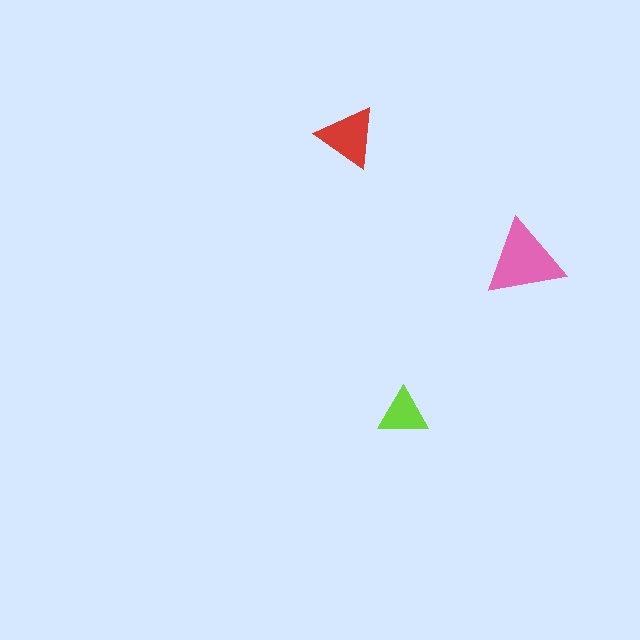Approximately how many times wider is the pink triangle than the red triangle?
About 1.5 times wider.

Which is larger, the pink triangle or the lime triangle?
The pink one.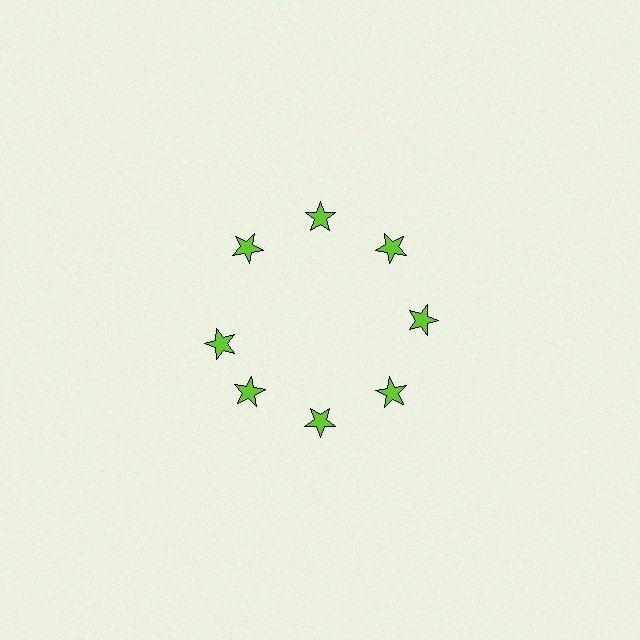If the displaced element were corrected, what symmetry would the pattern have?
It would have 8-fold rotational symmetry — the pattern would map onto itself every 45 degrees.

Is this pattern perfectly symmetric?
No. The 8 lime stars are arranged in a ring, but one element near the 9 o'clock position is rotated out of alignment along the ring, breaking the 8-fold rotational symmetry.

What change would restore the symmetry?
The symmetry would be restored by rotating it back into even spacing with its neighbors so that all 8 stars sit at equal angles and equal distance from the center.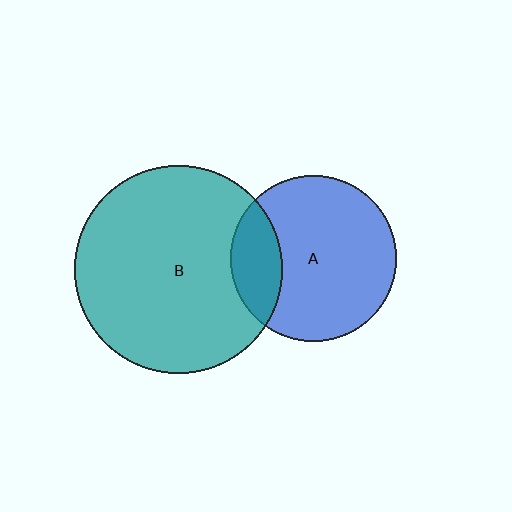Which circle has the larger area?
Circle B (teal).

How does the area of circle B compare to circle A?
Approximately 1.6 times.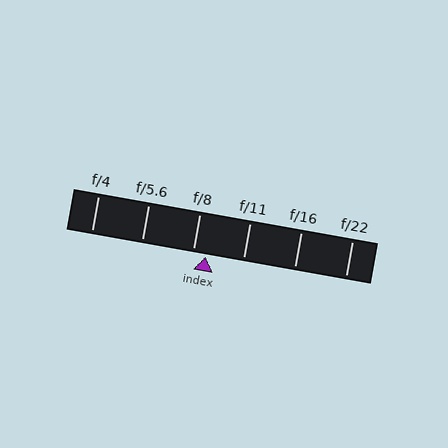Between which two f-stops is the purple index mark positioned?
The index mark is between f/8 and f/11.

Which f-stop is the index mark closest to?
The index mark is closest to f/8.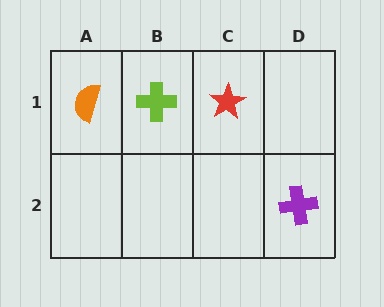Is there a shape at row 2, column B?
No, that cell is empty.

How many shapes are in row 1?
3 shapes.